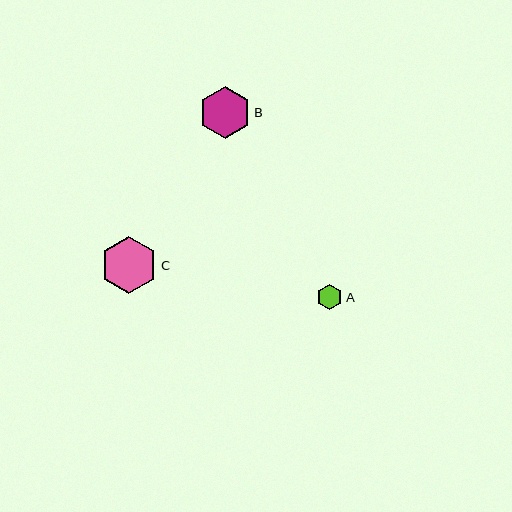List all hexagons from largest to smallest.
From largest to smallest: C, B, A.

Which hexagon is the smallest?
Hexagon A is the smallest with a size of approximately 26 pixels.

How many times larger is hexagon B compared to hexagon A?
Hexagon B is approximately 2.1 times the size of hexagon A.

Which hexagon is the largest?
Hexagon C is the largest with a size of approximately 57 pixels.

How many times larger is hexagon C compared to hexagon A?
Hexagon C is approximately 2.2 times the size of hexagon A.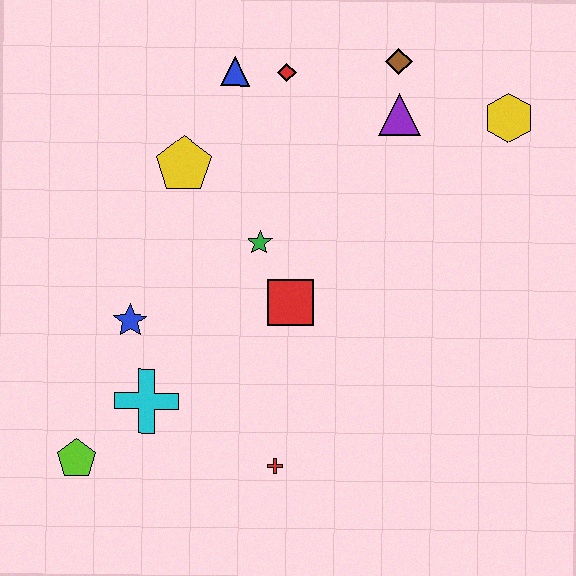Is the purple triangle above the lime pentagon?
Yes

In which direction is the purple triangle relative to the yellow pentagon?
The purple triangle is to the right of the yellow pentagon.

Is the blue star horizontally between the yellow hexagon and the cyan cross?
No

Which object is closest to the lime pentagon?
The cyan cross is closest to the lime pentagon.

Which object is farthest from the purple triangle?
The lime pentagon is farthest from the purple triangle.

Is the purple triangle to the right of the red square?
Yes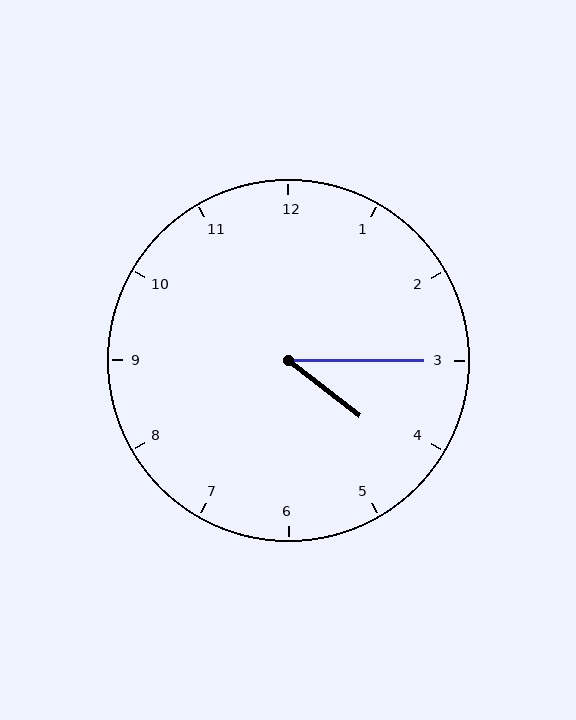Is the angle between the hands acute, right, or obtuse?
It is acute.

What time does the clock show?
4:15.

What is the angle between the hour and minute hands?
Approximately 38 degrees.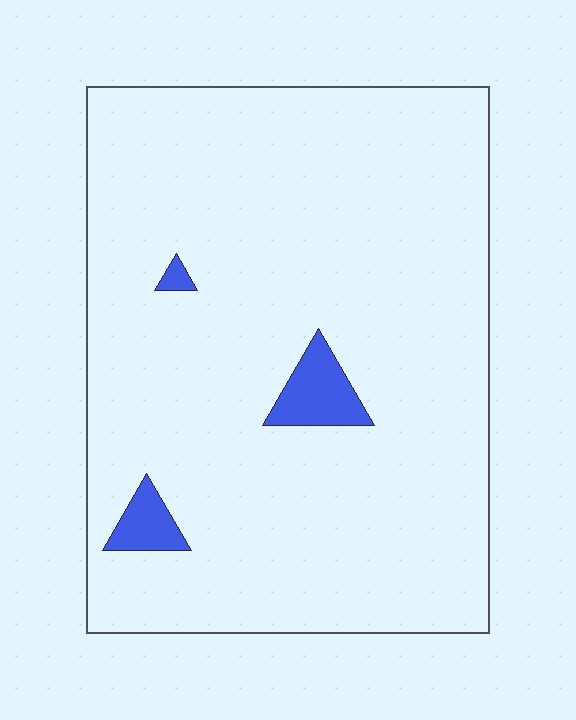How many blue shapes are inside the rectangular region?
3.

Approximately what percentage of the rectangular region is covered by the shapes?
Approximately 5%.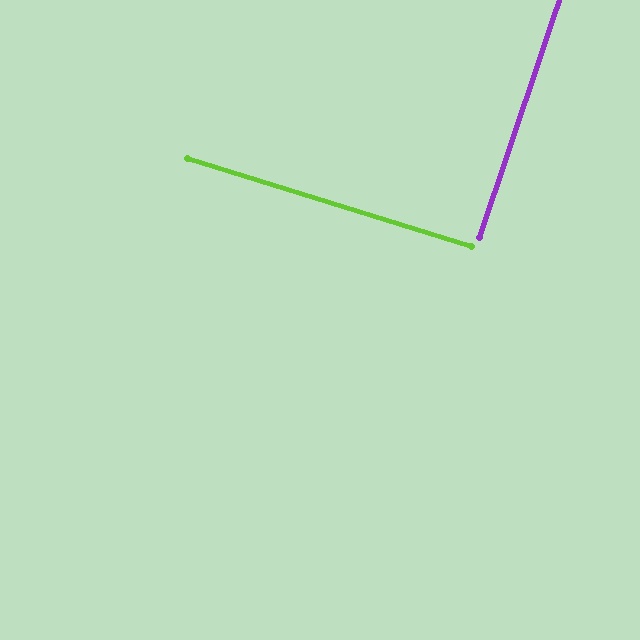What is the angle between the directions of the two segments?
Approximately 89 degrees.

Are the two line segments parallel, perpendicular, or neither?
Perpendicular — they meet at approximately 89°.